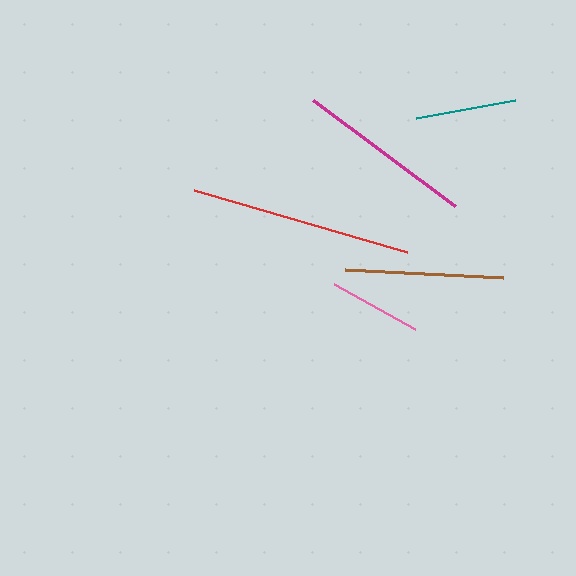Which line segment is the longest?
The red line is the longest at approximately 222 pixels.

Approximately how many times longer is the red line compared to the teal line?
The red line is approximately 2.2 times the length of the teal line.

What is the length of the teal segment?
The teal segment is approximately 101 pixels long.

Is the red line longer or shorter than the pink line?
The red line is longer than the pink line.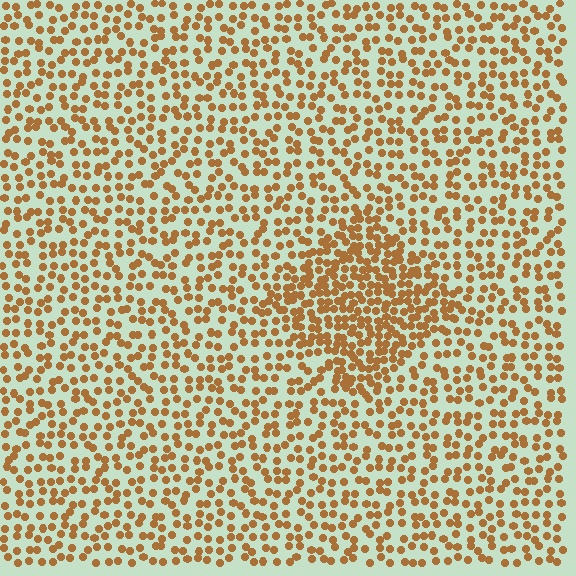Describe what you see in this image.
The image contains small brown elements arranged at two different densities. A diamond-shaped region is visible where the elements are more densely packed than the surrounding area.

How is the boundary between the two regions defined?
The boundary is defined by a change in element density (approximately 1.9x ratio). All elements are the same color, size, and shape.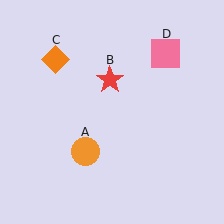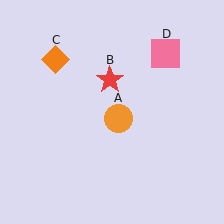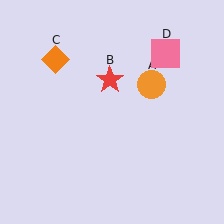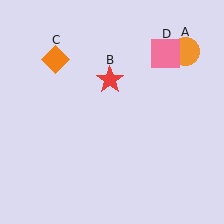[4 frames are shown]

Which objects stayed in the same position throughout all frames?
Red star (object B) and orange diamond (object C) and pink square (object D) remained stationary.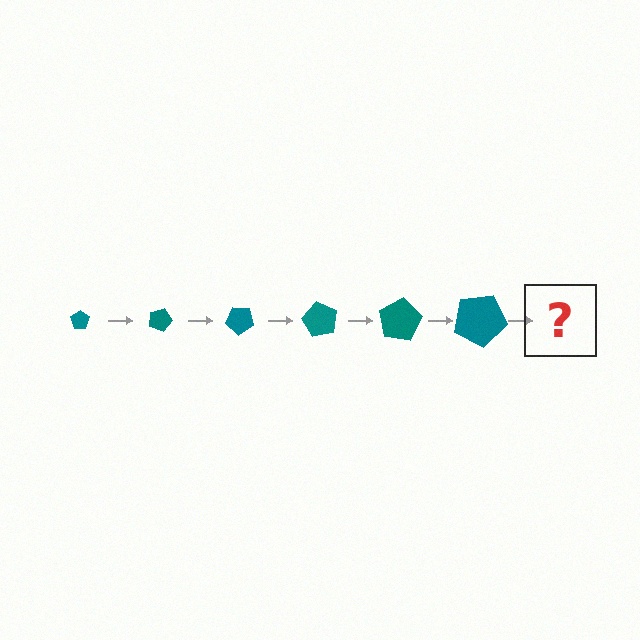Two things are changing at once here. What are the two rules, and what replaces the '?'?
The two rules are that the pentagon grows larger each step and it rotates 20 degrees each step. The '?' should be a pentagon, larger than the previous one and rotated 120 degrees from the start.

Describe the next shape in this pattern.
It should be a pentagon, larger than the previous one and rotated 120 degrees from the start.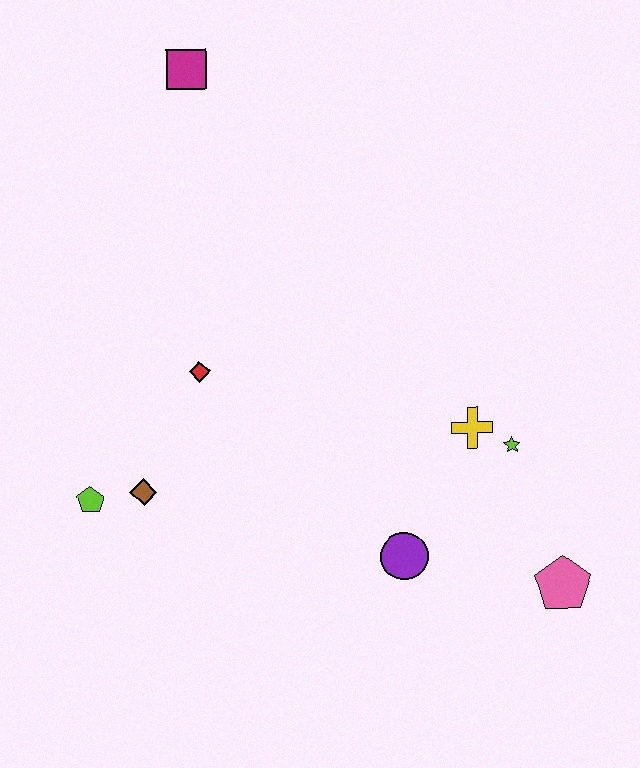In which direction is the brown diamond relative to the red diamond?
The brown diamond is below the red diamond.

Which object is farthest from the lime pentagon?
The pink pentagon is farthest from the lime pentagon.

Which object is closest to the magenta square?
The red diamond is closest to the magenta square.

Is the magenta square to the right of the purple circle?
No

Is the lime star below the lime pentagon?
No